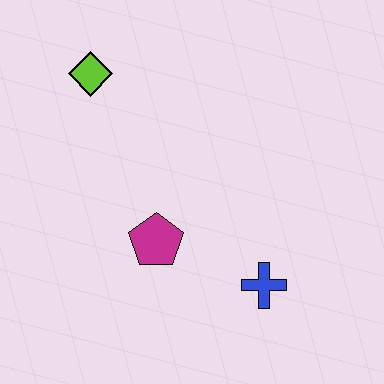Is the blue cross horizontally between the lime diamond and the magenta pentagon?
No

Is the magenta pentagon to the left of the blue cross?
Yes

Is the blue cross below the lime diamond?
Yes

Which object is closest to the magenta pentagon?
The blue cross is closest to the magenta pentagon.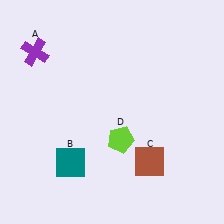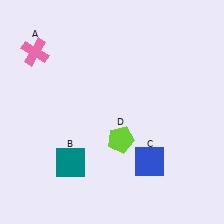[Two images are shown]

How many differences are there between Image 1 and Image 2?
There are 2 differences between the two images.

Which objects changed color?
A changed from purple to pink. C changed from brown to blue.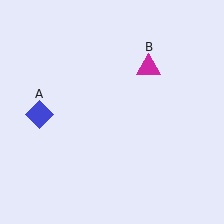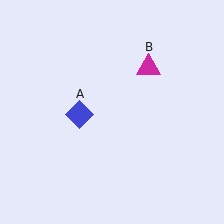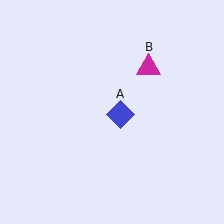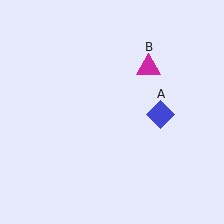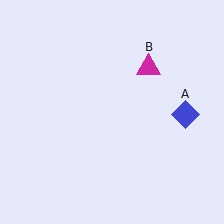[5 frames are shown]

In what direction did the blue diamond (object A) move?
The blue diamond (object A) moved right.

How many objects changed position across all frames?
1 object changed position: blue diamond (object A).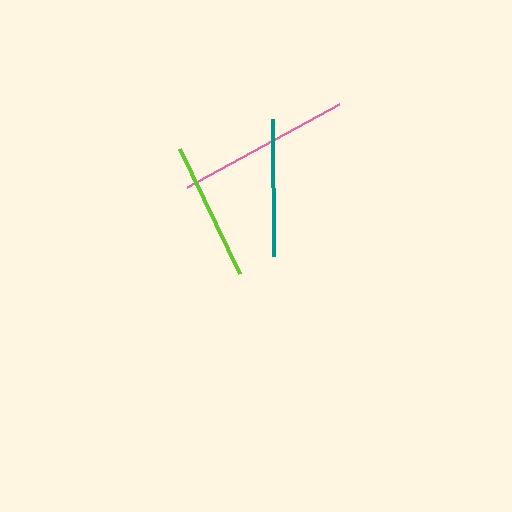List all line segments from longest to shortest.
From longest to shortest: pink, lime, teal.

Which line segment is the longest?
The pink line is the longest at approximately 173 pixels.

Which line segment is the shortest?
The teal line is the shortest at approximately 138 pixels.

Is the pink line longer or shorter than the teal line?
The pink line is longer than the teal line.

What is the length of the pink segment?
The pink segment is approximately 173 pixels long.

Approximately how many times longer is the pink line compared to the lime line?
The pink line is approximately 1.2 times the length of the lime line.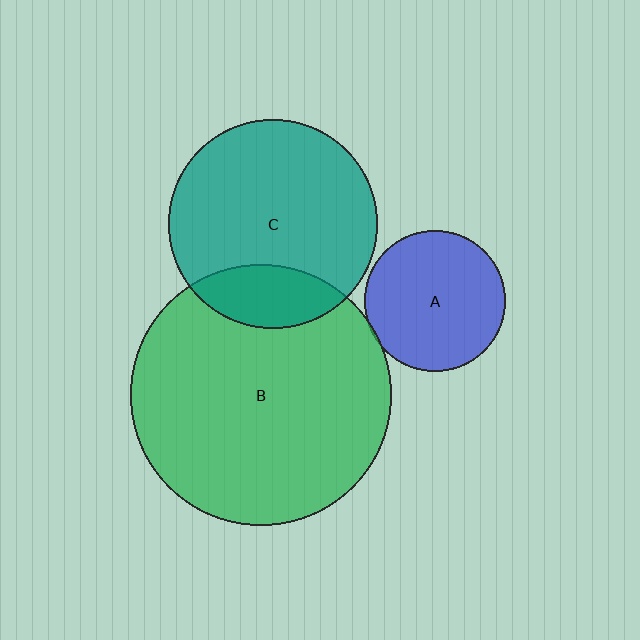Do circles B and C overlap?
Yes.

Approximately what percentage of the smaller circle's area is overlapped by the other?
Approximately 20%.